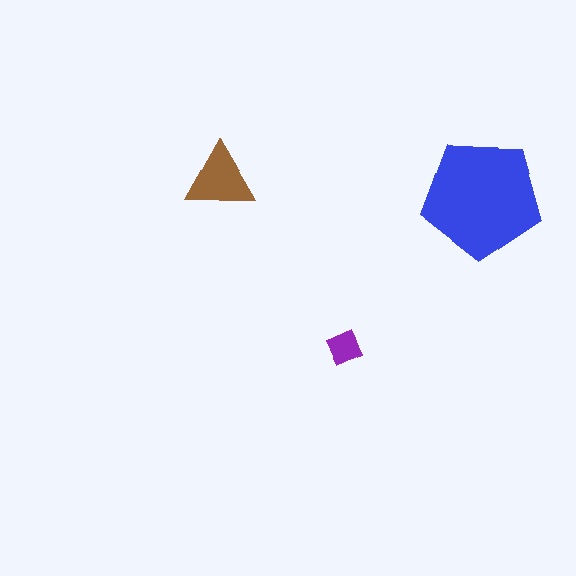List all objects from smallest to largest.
The purple square, the brown triangle, the blue pentagon.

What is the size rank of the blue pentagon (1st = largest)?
1st.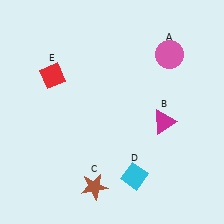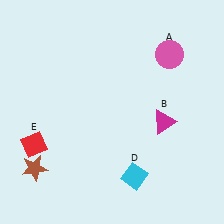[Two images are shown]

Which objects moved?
The objects that moved are: the brown star (C), the red diamond (E).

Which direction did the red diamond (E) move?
The red diamond (E) moved down.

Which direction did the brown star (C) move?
The brown star (C) moved left.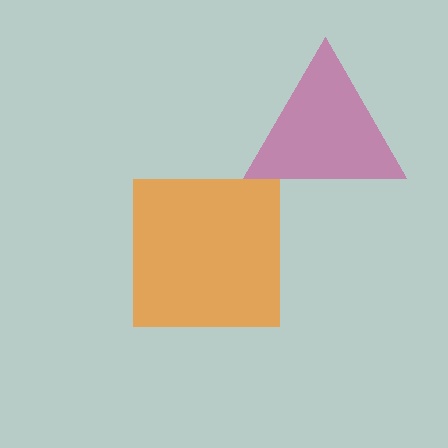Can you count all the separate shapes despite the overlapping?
Yes, there are 2 separate shapes.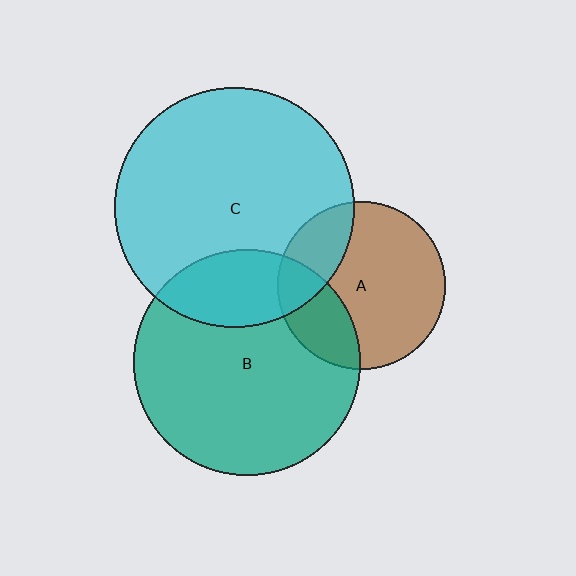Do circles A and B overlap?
Yes.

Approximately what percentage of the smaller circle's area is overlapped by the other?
Approximately 25%.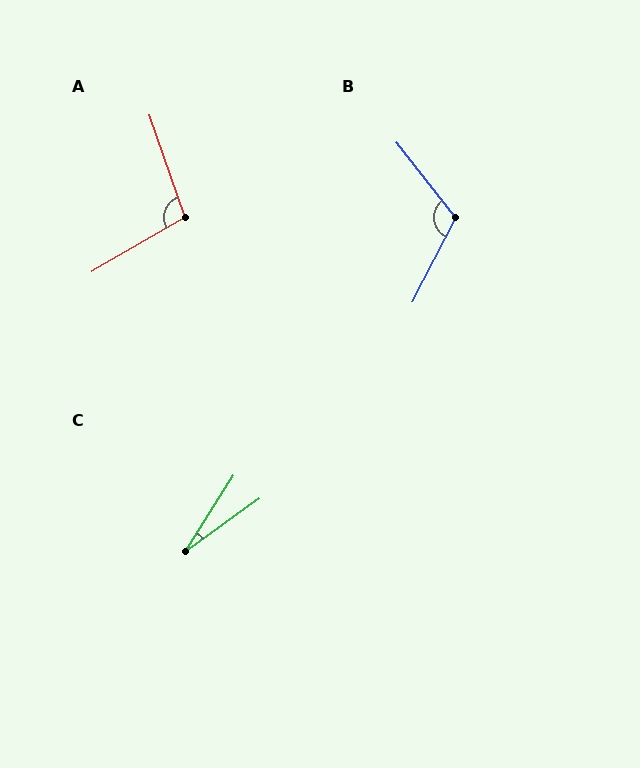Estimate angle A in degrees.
Approximately 101 degrees.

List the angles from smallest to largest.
C (22°), A (101°), B (115°).